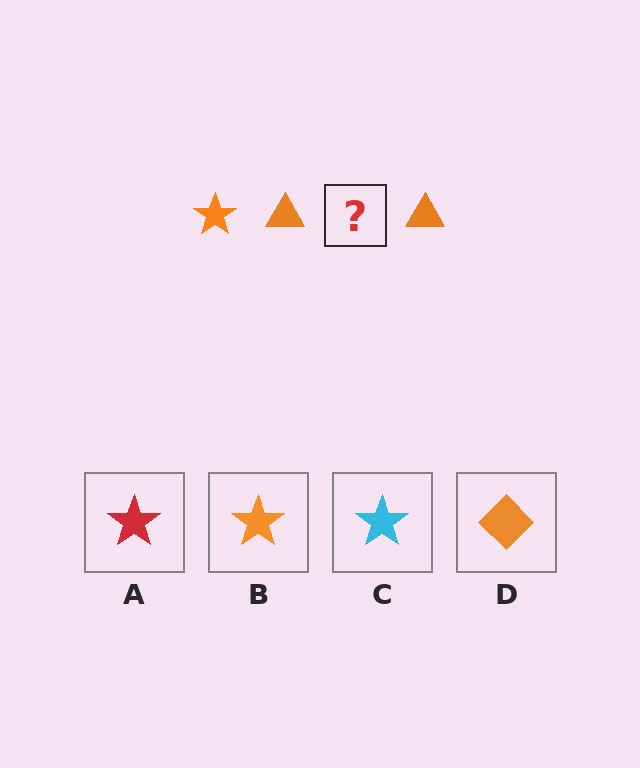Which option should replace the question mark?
Option B.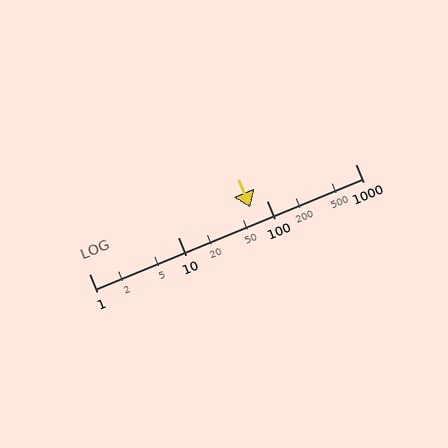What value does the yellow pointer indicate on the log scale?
The pointer indicates approximately 65.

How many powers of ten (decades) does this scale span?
The scale spans 3 decades, from 1 to 1000.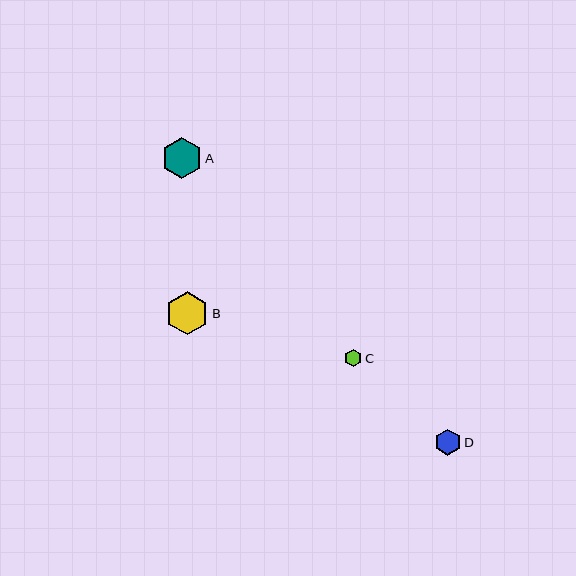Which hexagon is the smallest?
Hexagon C is the smallest with a size of approximately 17 pixels.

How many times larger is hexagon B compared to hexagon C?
Hexagon B is approximately 2.5 times the size of hexagon C.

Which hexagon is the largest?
Hexagon B is the largest with a size of approximately 43 pixels.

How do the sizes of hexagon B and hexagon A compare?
Hexagon B and hexagon A are approximately the same size.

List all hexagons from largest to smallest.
From largest to smallest: B, A, D, C.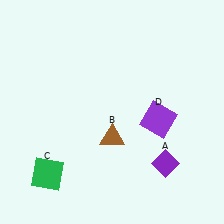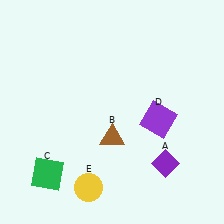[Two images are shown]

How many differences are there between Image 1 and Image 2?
There is 1 difference between the two images.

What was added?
A yellow circle (E) was added in Image 2.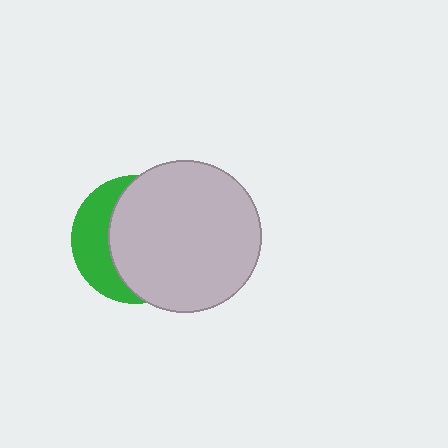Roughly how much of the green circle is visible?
A small part of it is visible (roughly 33%).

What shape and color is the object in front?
The object in front is a light gray circle.